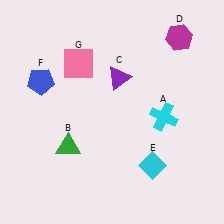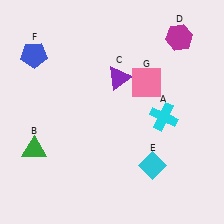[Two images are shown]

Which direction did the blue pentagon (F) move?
The blue pentagon (F) moved up.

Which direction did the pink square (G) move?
The pink square (G) moved right.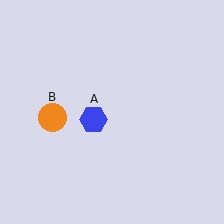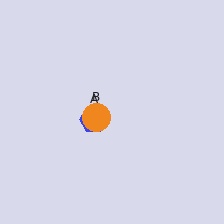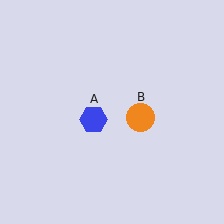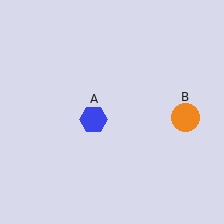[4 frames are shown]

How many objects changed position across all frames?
1 object changed position: orange circle (object B).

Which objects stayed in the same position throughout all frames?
Blue hexagon (object A) remained stationary.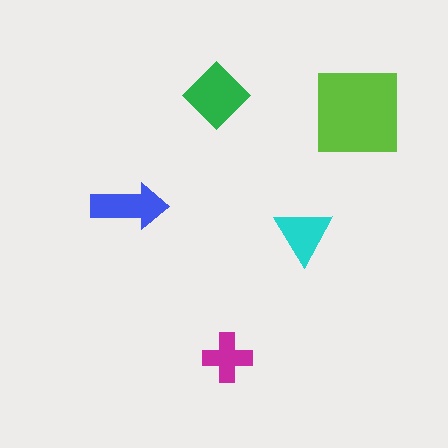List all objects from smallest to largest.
The magenta cross, the cyan triangle, the blue arrow, the green diamond, the lime square.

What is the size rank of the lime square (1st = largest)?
1st.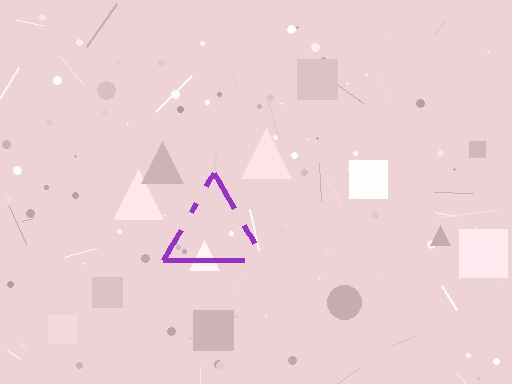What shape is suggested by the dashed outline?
The dashed outline suggests a triangle.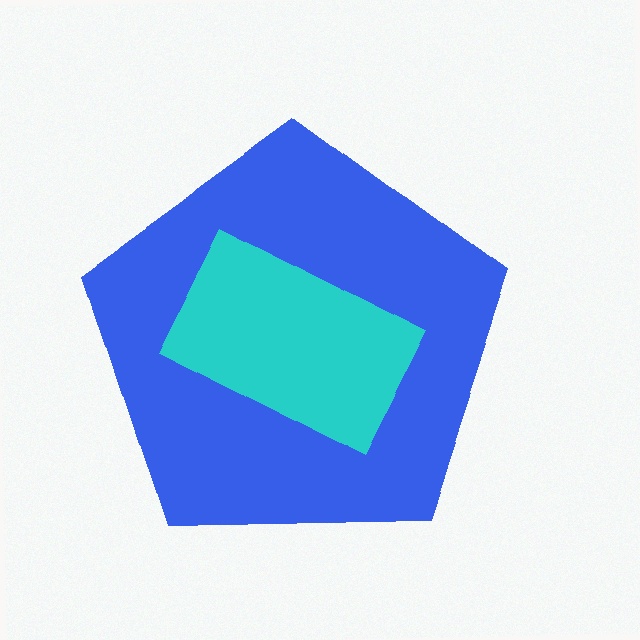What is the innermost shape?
The cyan rectangle.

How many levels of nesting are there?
2.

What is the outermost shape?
The blue pentagon.